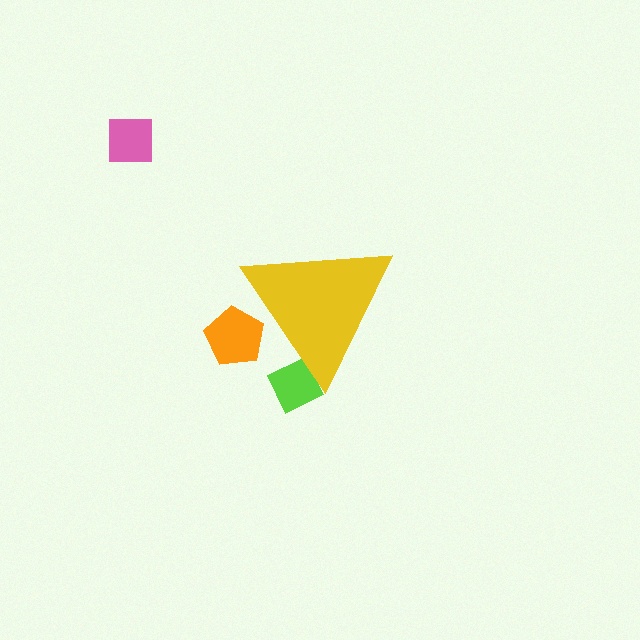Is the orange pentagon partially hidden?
Yes, the orange pentagon is partially hidden behind the yellow triangle.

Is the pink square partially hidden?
No, the pink square is fully visible.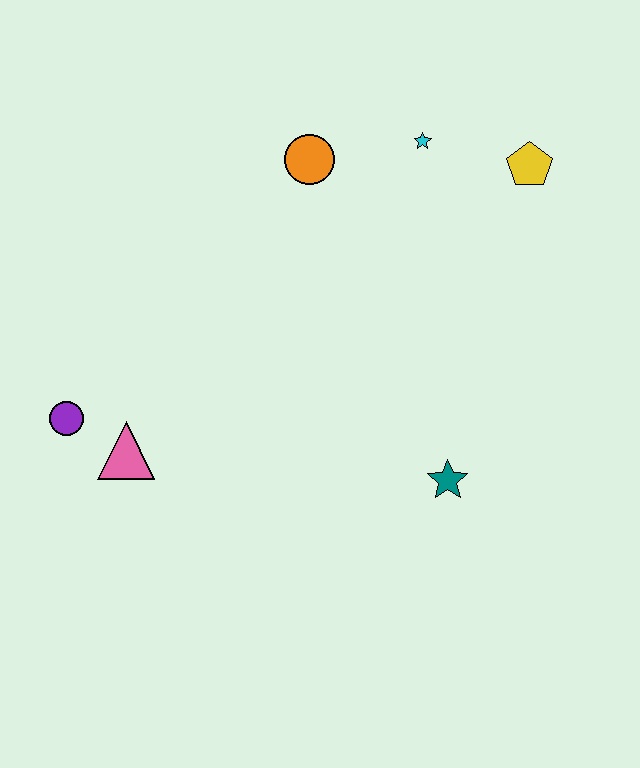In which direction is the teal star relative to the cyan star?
The teal star is below the cyan star.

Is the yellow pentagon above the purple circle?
Yes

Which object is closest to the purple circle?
The pink triangle is closest to the purple circle.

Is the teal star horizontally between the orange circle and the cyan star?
No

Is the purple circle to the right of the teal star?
No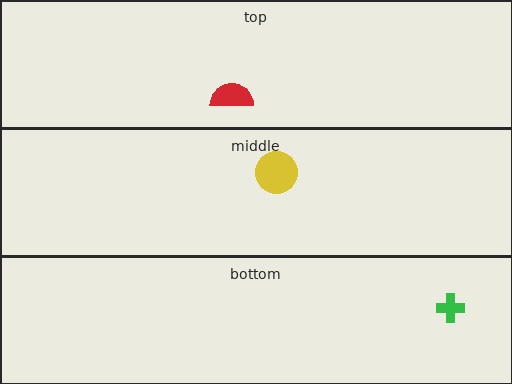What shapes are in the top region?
The red semicircle.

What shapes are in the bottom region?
The green cross.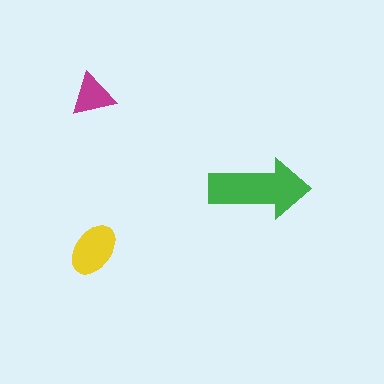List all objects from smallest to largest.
The magenta triangle, the yellow ellipse, the green arrow.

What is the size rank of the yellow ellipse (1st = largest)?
2nd.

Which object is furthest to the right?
The green arrow is rightmost.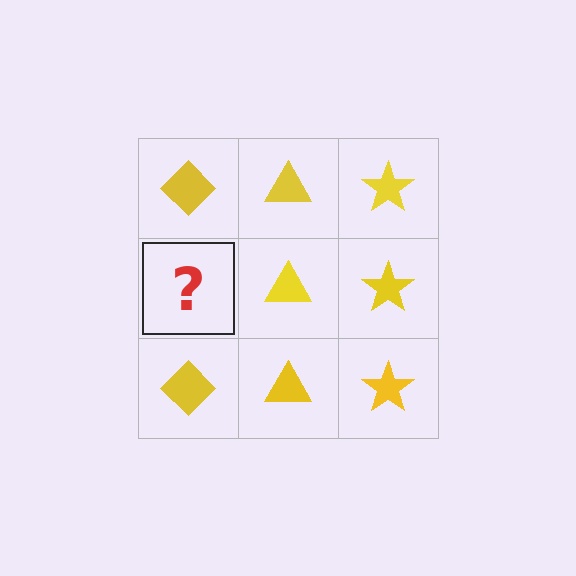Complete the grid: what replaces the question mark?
The question mark should be replaced with a yellow diamond.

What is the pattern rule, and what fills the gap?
The rule is that each column has a consistent shape. The gap should be filled with a yellow diamond.